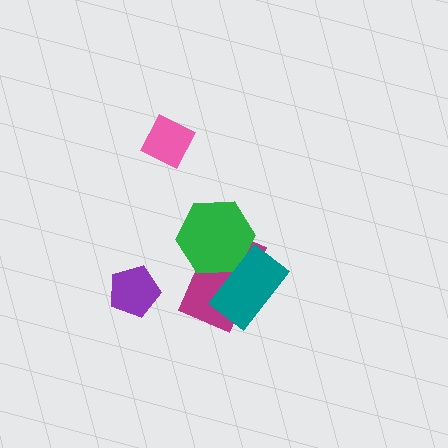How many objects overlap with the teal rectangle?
2 objects overlap with the teal rectangle.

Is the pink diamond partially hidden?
No, no other shape covers it.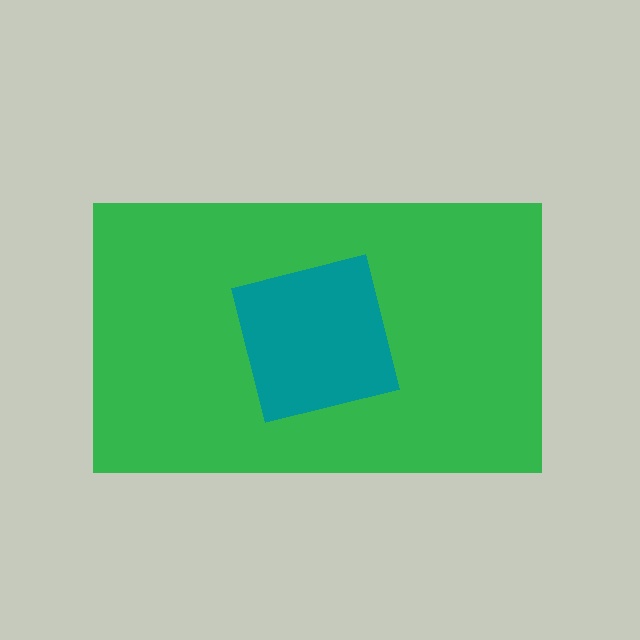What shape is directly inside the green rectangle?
The teal square.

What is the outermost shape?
The green rectangle.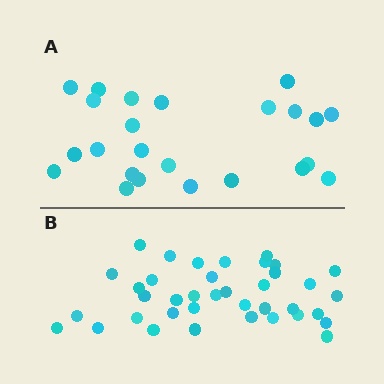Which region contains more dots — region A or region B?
Region B (the bottom region) has more dots.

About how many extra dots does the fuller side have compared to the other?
Region B has approximately 15 more dots than region A.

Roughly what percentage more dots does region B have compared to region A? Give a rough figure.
About 60% more.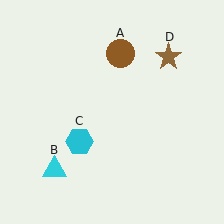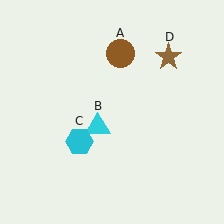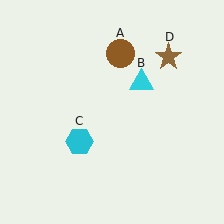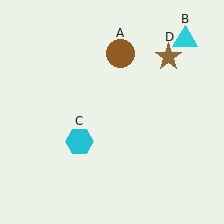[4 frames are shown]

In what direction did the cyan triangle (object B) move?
The cyan triangle (object B) moved up and to the right.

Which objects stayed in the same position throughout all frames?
Brown circle (object A) and cyan hexagon (object C) and brown star (object D) remained stationary.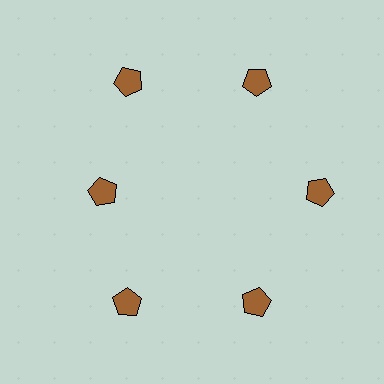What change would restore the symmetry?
The symmetry would be restored by moving it outward, back onto the ring so that all 6 pentagons sit at equal angles and equal distance from the center.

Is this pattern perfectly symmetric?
No. The 6 brown pentagons are arranged in a ring, but one element near the 9 o'clock position is pulled inward toward the center, breaking the 6-fold rotational symmetry.